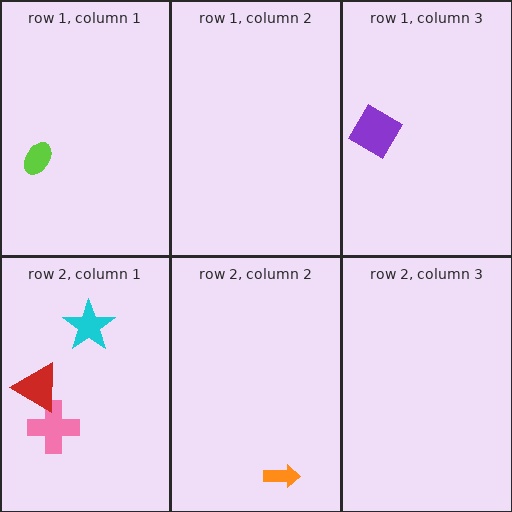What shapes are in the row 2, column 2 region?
The orange arrow.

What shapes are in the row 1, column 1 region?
The lime ellipse.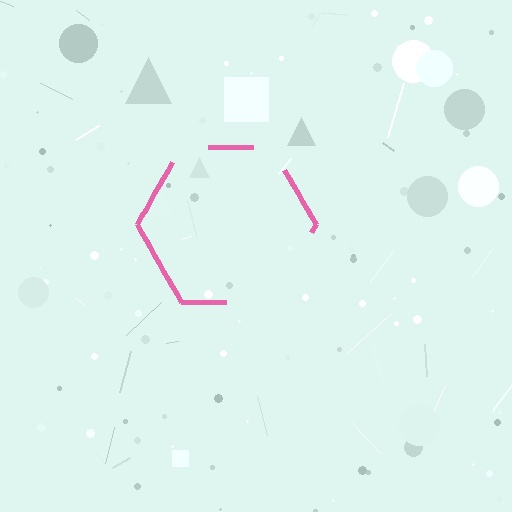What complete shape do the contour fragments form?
The contour fragments form a hexagon.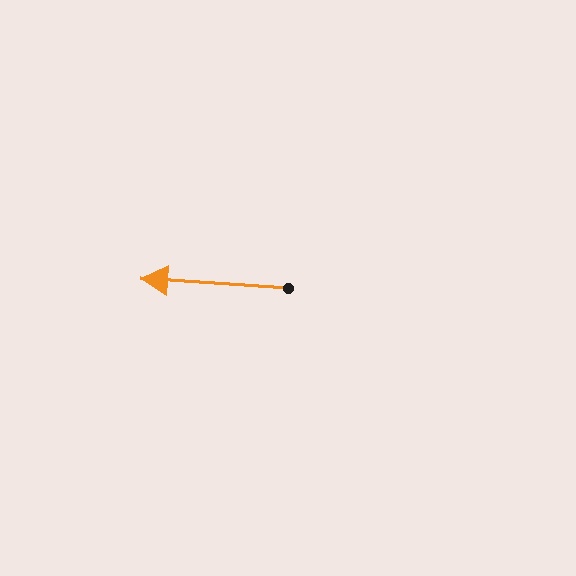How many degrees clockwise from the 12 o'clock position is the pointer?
Approximately 274 degrees.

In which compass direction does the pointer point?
West.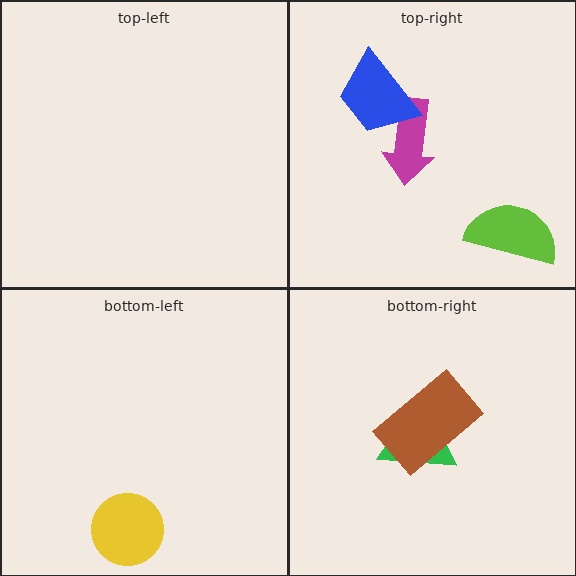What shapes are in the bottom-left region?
The yellow circle.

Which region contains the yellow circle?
The bottom-left region.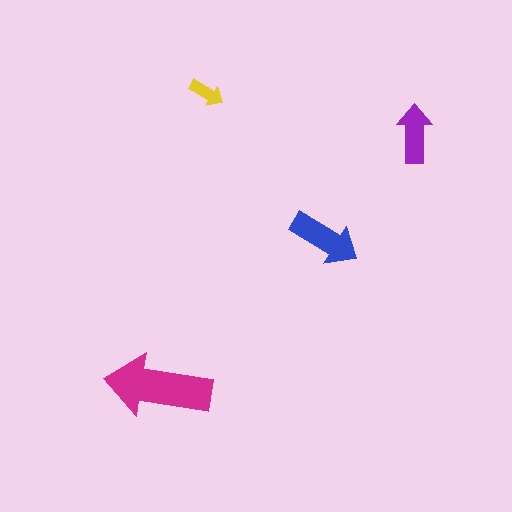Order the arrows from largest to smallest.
the magenta one, the blue one, the purple one, the yellow one.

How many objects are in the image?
There are 4 objects in the image.